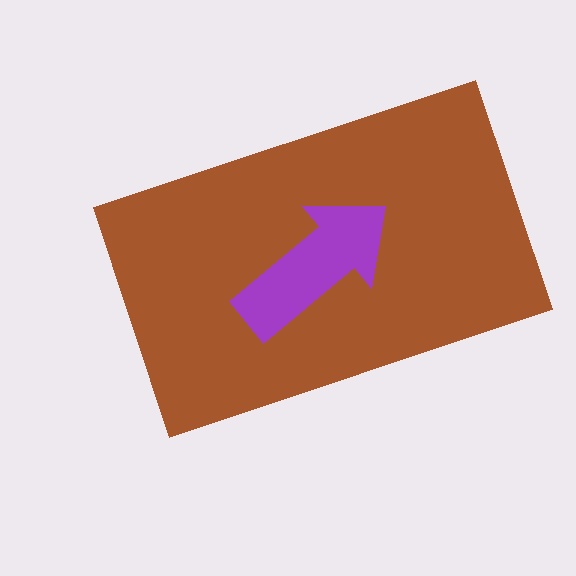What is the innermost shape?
The purple arrow.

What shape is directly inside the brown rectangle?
The purple arrow.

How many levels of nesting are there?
2.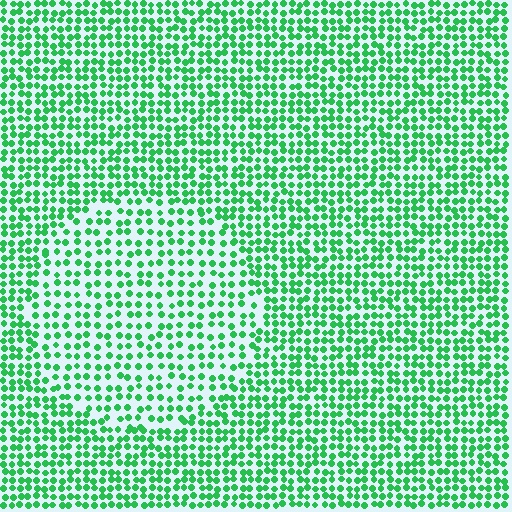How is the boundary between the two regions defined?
The boundary is defined by a change in element density (approximately 1.6x ratio). All elements are the same color, size, and shape.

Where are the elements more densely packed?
The elements are more densely packed outside the circle boundary.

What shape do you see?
I see a circle.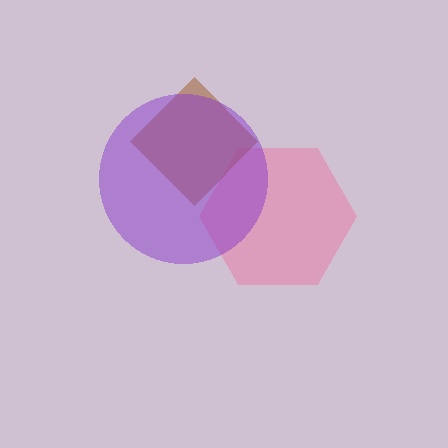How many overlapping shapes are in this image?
There are 3 overlapping shapes in the image.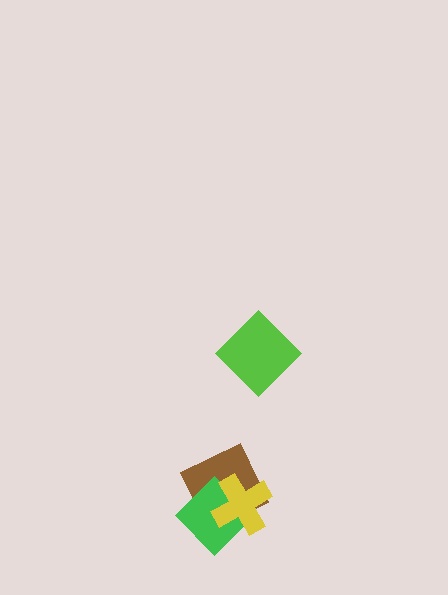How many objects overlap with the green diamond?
2 objects overlap with the green diamond.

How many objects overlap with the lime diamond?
0 objects overlap with the lime diamond.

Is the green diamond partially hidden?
Yes, it is partially covered by another shape.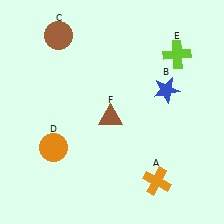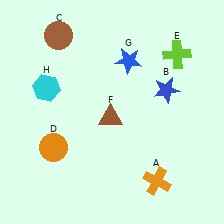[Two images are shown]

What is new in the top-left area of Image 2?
A cyan hexagon (H) was added in the top-left area of Image 2.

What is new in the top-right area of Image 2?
A blue star (G) was added in the top-right area of Image 2.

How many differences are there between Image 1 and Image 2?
There are 2 differences between the two images.